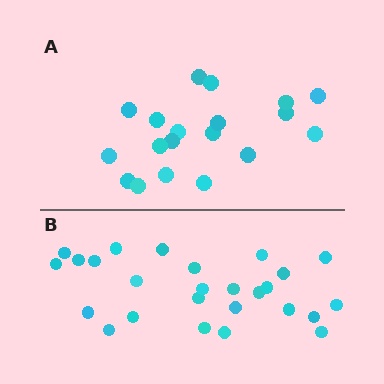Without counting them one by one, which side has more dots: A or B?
Region B (the bottom region) has more dots.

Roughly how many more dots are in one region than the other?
Region B has roughly 8 or so more dots than region A.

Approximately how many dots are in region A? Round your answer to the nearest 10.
About 20 dots. (The exact count is 19, which rounds to 20.)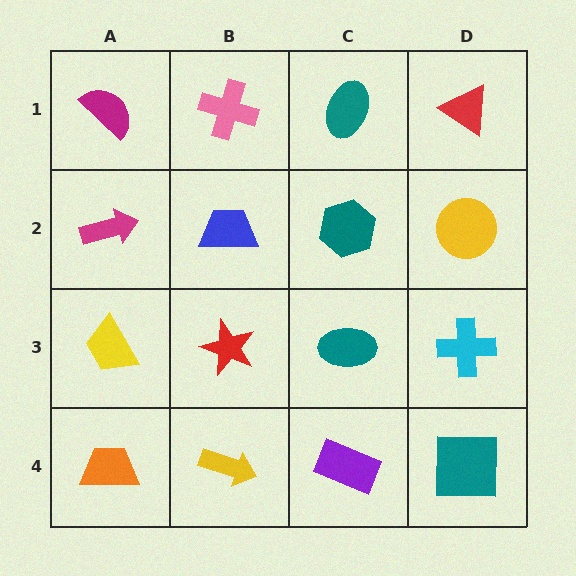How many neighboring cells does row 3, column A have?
3.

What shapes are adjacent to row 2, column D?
A red triangle (row 1, column D), a cyan cross (row 3, column D), a teal hexagon (row 2, column C).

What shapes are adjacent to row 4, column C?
A teal ellipse (row 3, column C), a yellow arrow (row 4, column B), a teal square (row 4, column D).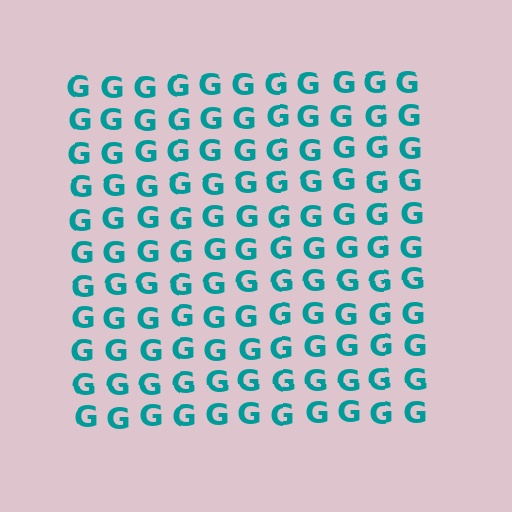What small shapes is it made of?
It is made of small letter G's.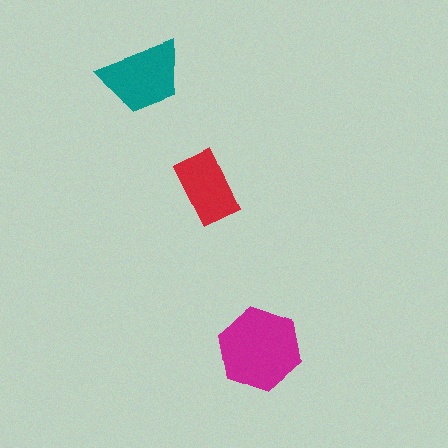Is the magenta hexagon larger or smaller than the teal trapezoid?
Larger.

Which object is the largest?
The magenta hexagon.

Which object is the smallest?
The red rectangle.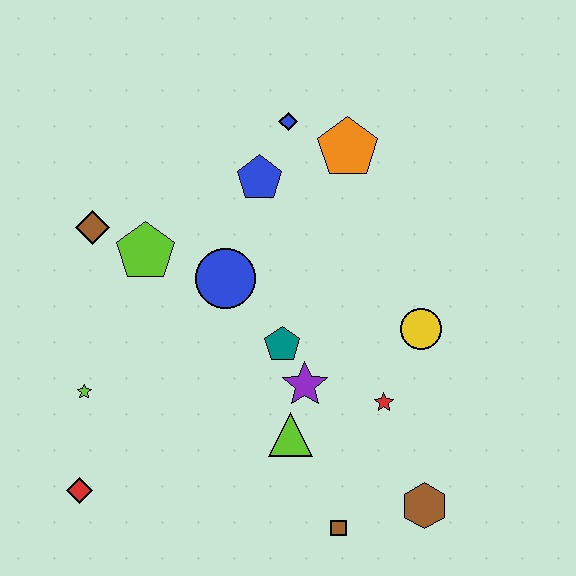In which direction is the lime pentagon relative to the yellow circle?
The lime pentagon is to the left of the yellow circle.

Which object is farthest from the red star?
The brown diamond is farthest from the red star.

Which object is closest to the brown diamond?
The lime pentagon is closest to the brown diamond.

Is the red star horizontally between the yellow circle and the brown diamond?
Yes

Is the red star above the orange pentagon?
No